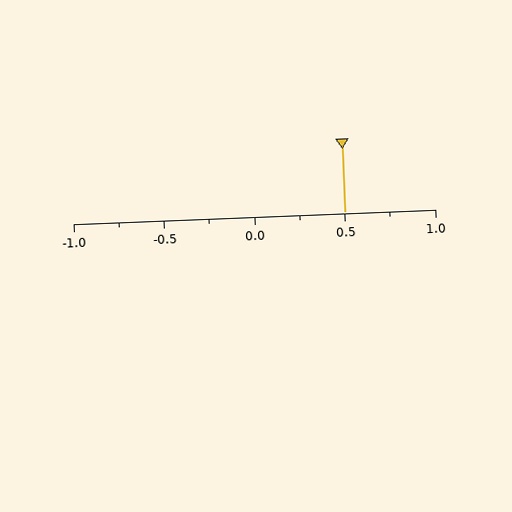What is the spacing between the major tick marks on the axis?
The major ticks are spaced 0.5 apart.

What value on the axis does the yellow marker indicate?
The marker indicates approximately 0.5.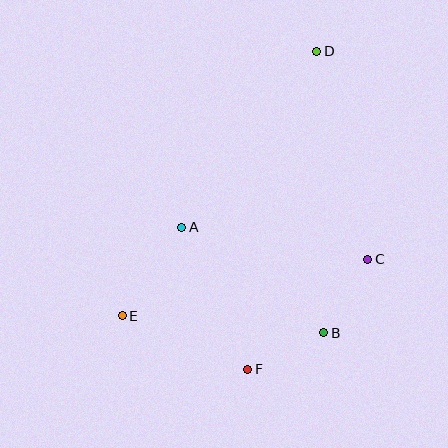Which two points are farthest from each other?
Points D and E are farthest from each other.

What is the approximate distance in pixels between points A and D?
The distance between A and D is approximately 222 pixels.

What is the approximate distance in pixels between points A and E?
The distance between A and E is approximately 106 pixels.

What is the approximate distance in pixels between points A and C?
The distance between A and C is approximately 189 pixels.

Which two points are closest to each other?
Points B and F are closest to each other.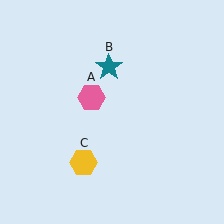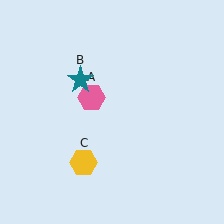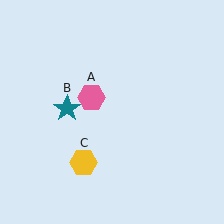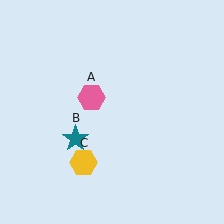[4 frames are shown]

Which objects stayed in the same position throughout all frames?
Pink hexagon (object A) and yellow hexagon (object C) remained stationary.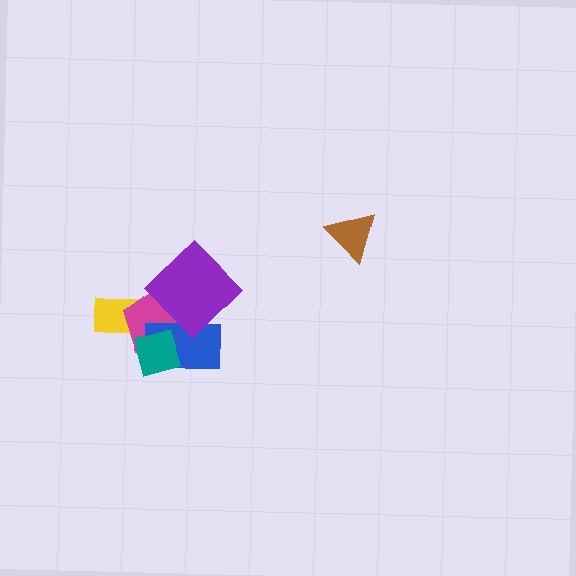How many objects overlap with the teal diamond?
3 objects overlap with the teal diamond.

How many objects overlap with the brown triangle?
0 objects overlap with the brown triangle.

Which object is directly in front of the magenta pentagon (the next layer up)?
The blue rectangle is directly in front of the magenta pentagon.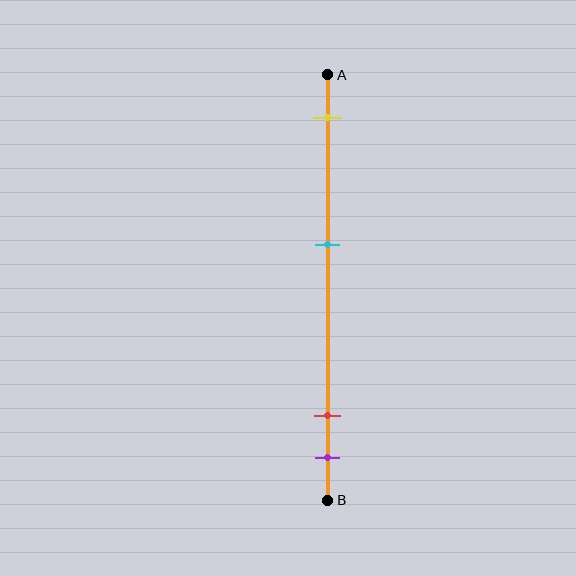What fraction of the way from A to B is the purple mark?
The purple mark is approximately 90% (0.9) of the way from A to B.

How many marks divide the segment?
There are 4 marks dividing the segment.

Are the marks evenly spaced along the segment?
No, the marks are not evenly spaced.